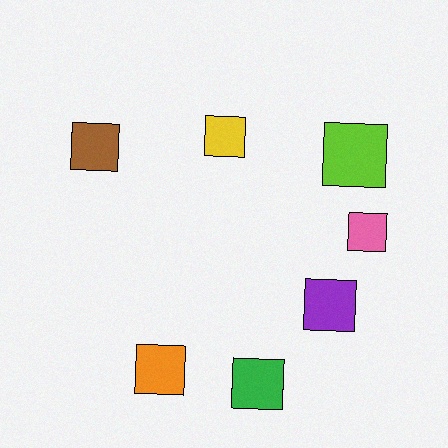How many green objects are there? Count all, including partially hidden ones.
There is 1 green object.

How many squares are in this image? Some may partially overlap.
There are 7 squares.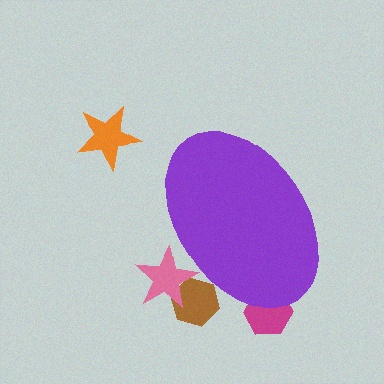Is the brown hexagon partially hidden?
Yes, the brown hexagon is partially hidden behind the purple ellipse.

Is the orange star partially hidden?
No, the orange star is fully visible.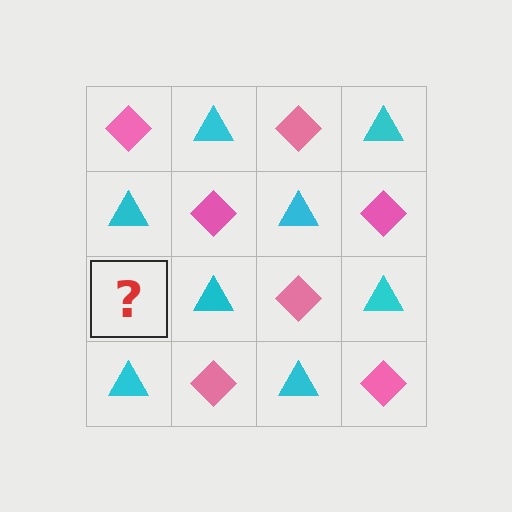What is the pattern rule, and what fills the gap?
The rule is that it alternates pink diamond and cyan triangle in a checkerboard pattern. The gap should be filled with a pink diamond.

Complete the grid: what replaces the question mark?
The question mark should be replaced with a pink diamond.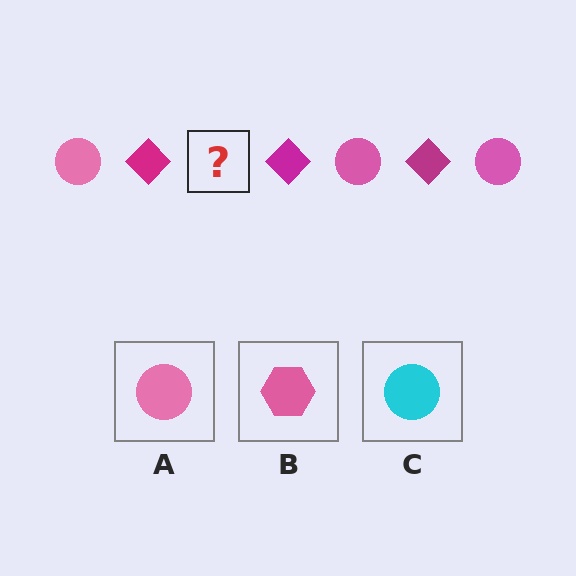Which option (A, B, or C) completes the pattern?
A.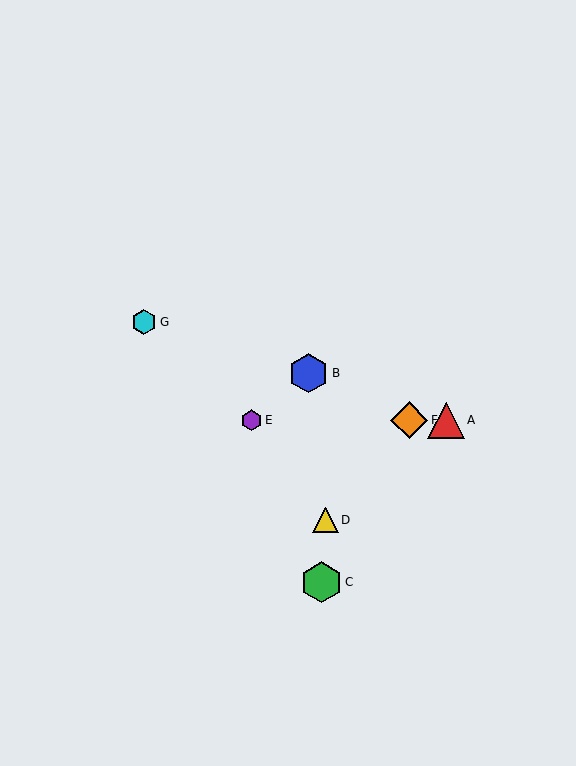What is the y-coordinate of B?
Object B is at y≈373.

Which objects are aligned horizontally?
Objects A, E, F are aligned horizontally.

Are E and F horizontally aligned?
Yes, both are at y≈420.